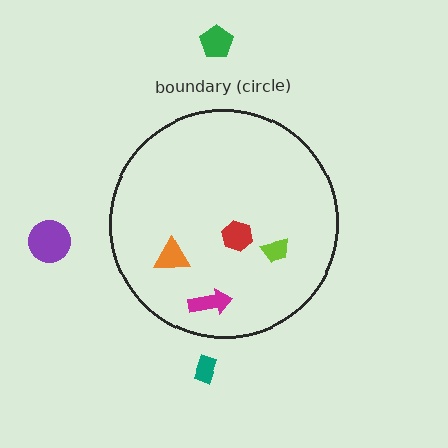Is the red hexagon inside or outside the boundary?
Inside.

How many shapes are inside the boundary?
4 inside, 3 outside.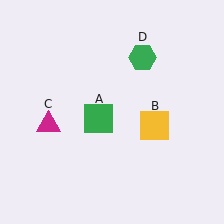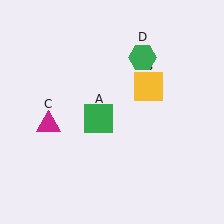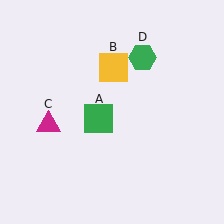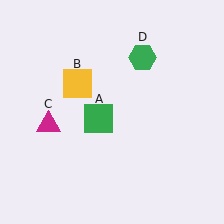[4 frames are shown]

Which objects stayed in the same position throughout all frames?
Green square (object A) and magenta triangle (object C) and green hexagon (object D) remained stationary.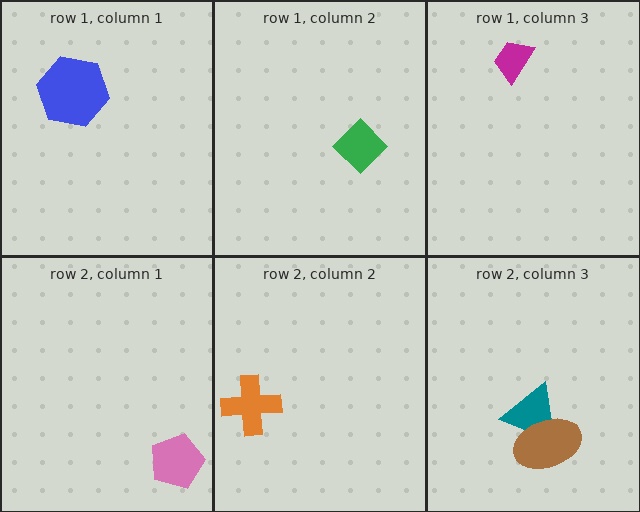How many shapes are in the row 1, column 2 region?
1.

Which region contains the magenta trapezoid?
The row 1, column 3 region.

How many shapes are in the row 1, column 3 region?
1.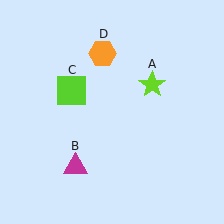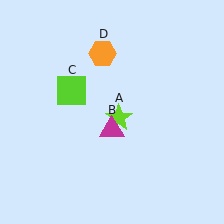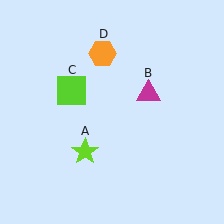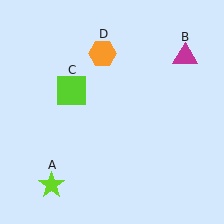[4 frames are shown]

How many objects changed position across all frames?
2 objects changed position: lime star (object A), magenta triangle (object B).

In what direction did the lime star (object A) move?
The lime star (object A) moved down and to the left.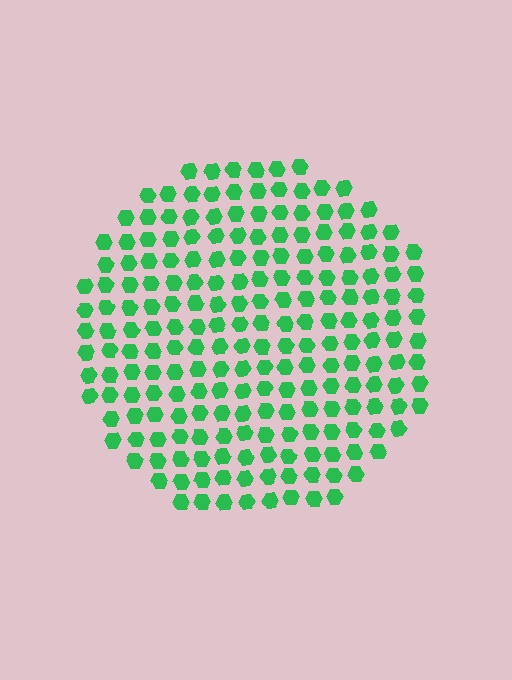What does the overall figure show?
The overall figure shows a circle.